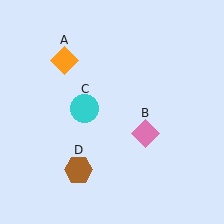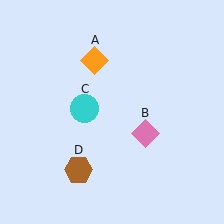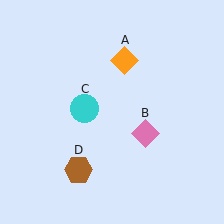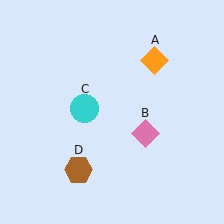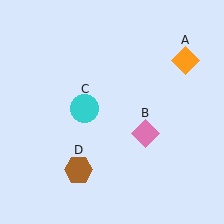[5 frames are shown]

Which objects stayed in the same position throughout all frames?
Pink diamond (object B) and cyan circle (object C) and brown hexagon (object D) remained stationary.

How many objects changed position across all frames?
1 object changed position: orange diamond (object A).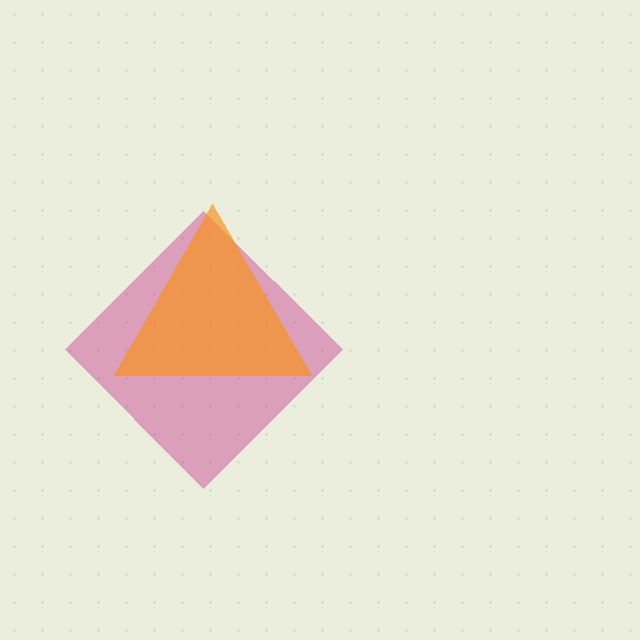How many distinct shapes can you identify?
There are 2 distinct shapes: a magenta diamond, an orange triangle.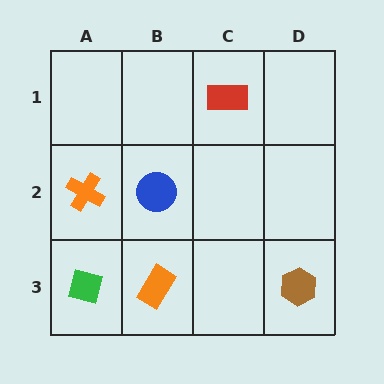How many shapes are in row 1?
1 shape.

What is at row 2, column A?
An orange cross.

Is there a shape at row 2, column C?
No, that cell is empty.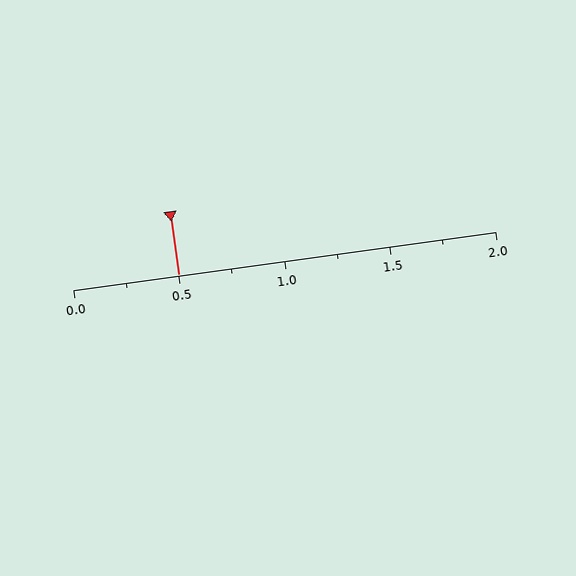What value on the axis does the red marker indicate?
The marker indicates approximately 0.5.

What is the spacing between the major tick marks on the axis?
The major ticks are spaced 0.5 apart.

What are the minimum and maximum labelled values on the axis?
The axis runs from 0.0 to 2.0.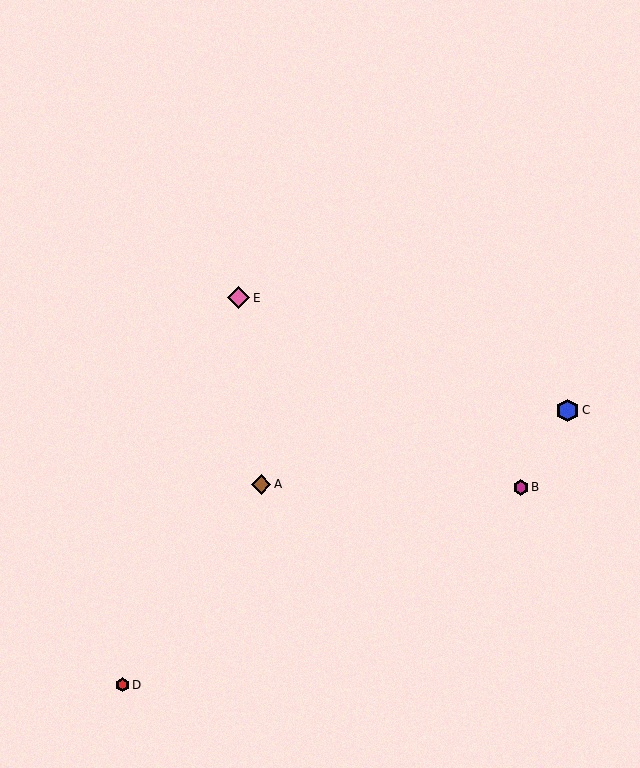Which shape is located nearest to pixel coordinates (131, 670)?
The red hexagon (labeled D) at (122, 685) is nearest to that location.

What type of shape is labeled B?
Shape B is a magenta hexagon.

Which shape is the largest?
The pink diamond (labeled E) is the largest.